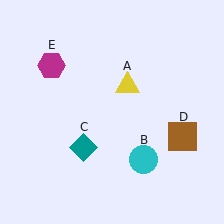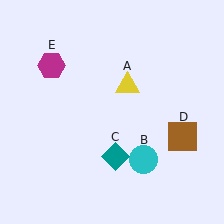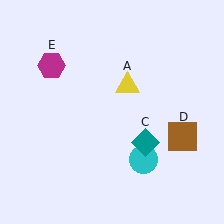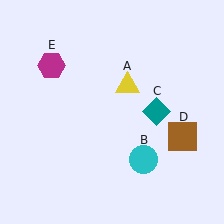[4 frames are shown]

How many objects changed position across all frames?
1 object changed position: teal diamond (object C).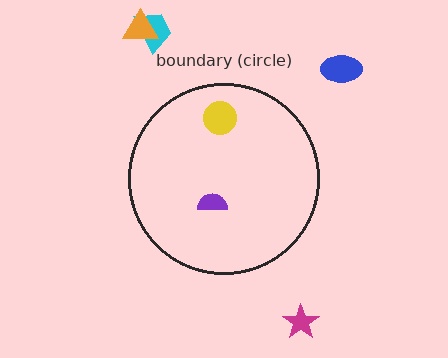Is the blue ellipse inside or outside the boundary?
Outside.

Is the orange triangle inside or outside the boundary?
Outside.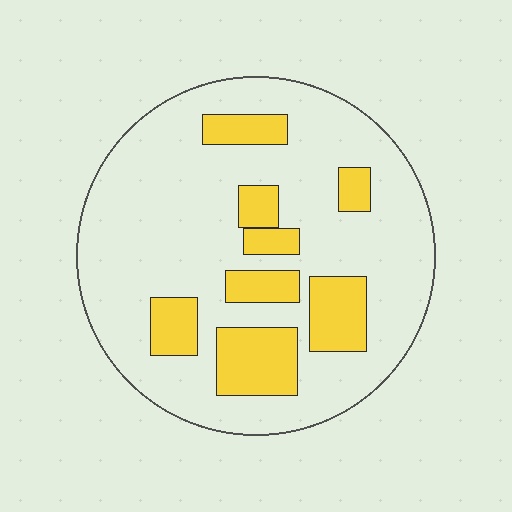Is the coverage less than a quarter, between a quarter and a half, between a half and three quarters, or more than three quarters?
Less than a quarter.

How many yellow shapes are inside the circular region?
8.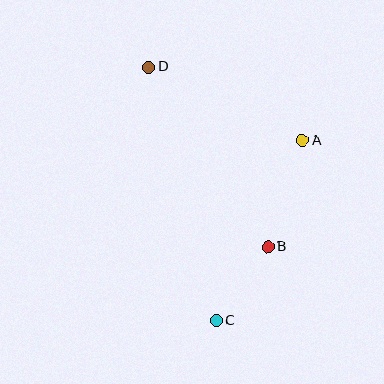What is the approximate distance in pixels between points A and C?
The distance between A and C is approximately 200 pixels.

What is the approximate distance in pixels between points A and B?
The distance between A and B is approximately 112 pixels.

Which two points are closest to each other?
Points B and C are closest to each other.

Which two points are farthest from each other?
Points C and D are farthest from each other.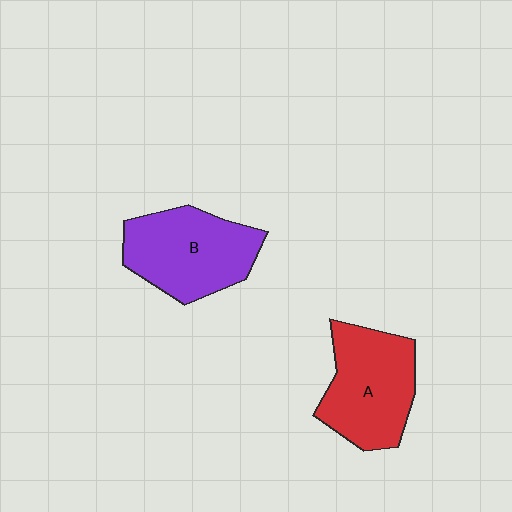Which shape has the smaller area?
Shape A (red).